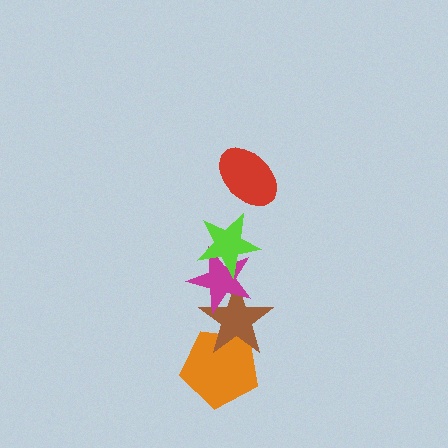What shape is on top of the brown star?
The magenta star is on top of the brown star.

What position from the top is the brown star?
The brown star is 4th from the top.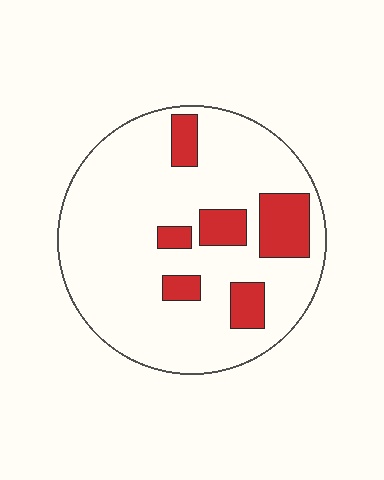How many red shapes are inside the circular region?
6.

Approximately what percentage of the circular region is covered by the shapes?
Approximately 15%.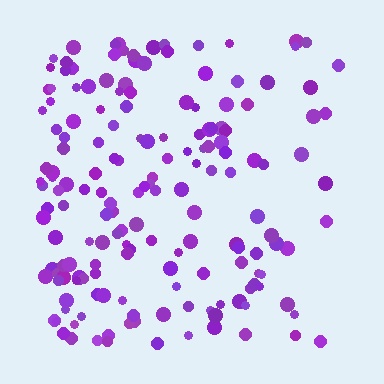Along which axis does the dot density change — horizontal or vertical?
Horizontal.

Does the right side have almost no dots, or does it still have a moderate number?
Still a moderate number, just noticeably fewer than the left.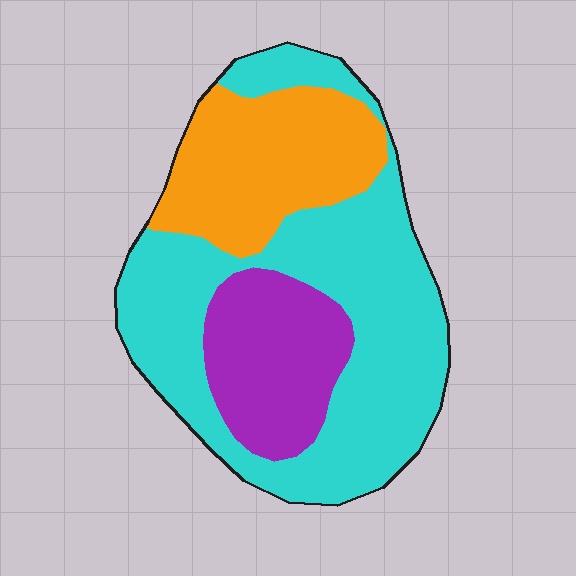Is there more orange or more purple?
Orange.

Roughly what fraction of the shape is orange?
Orange takes up between a sixth and a third of the shape.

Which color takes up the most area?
Cyan, at roughly 55%.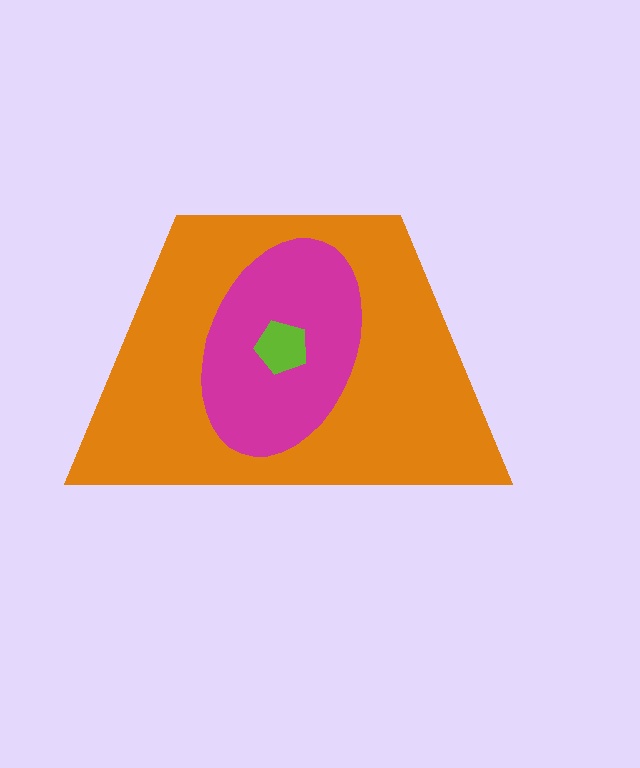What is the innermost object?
The lime pentagon.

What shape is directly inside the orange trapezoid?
The magenta ellipse.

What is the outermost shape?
The orange trapezoid.